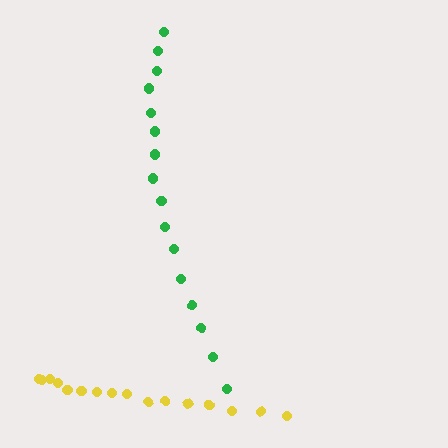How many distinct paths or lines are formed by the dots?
There are 2 distinct paths.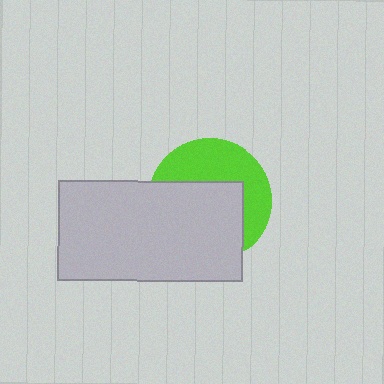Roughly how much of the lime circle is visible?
A small part of it is visible (roughly 44%).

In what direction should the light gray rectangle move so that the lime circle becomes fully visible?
The light gray rectangle should move toward the lower-left. That is the shortest direction to clear the overlap and leave the lime circle fully visible.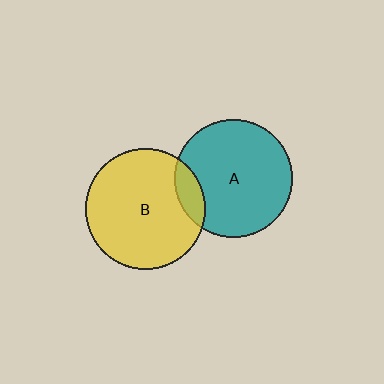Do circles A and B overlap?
Yes.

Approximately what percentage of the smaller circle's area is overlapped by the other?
Approximately 10%.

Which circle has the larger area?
Circle B (yellow).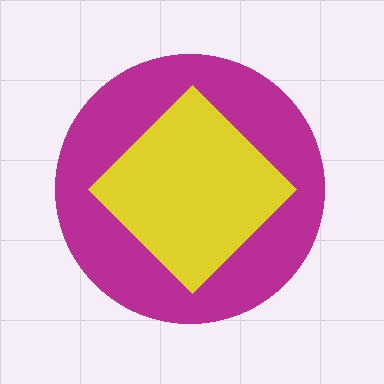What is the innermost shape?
The yellow diamond.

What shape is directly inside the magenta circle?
The yellow diamond.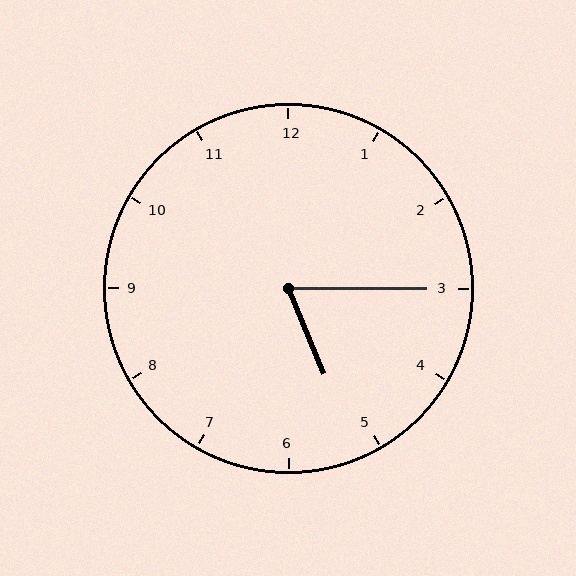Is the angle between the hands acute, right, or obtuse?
It is acute.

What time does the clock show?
5:15.